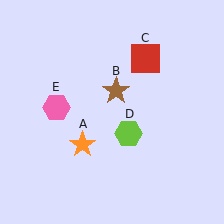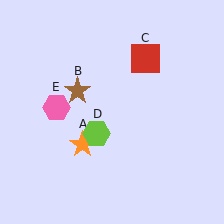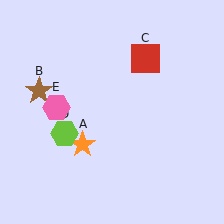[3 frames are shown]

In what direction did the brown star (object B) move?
The brown star (object B) moved left.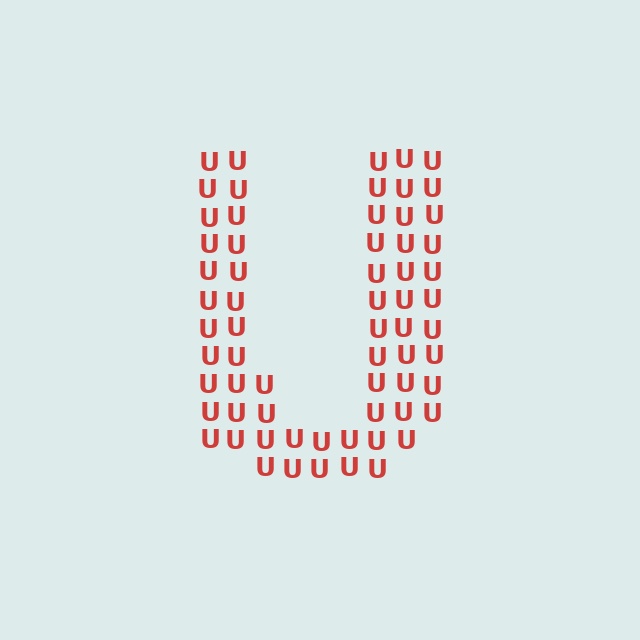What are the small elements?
The small elements are letter U's.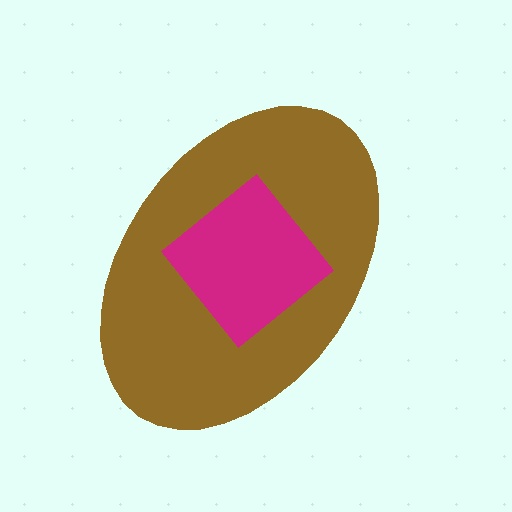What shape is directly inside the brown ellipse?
The magenta diamond.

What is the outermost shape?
The brown ellipse.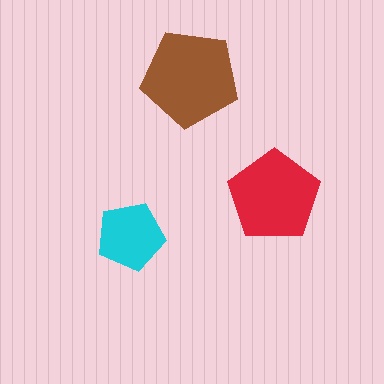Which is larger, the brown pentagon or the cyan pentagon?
The brown one.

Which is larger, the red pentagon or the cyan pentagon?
The red one.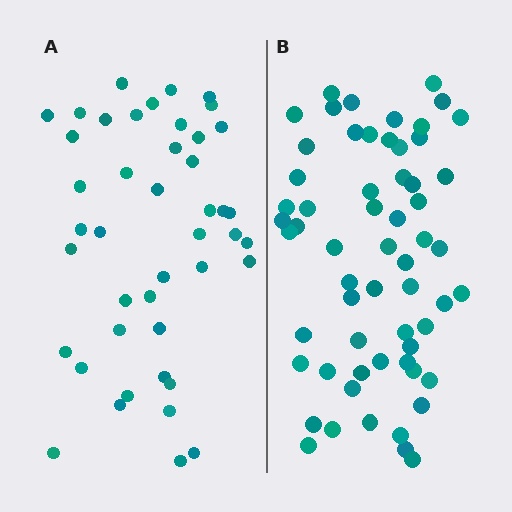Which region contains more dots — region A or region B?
Region B (the right region) has more dots.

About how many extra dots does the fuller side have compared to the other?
Region B has approximately 15 more dots than region A.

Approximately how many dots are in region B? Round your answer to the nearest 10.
About 60 dots.